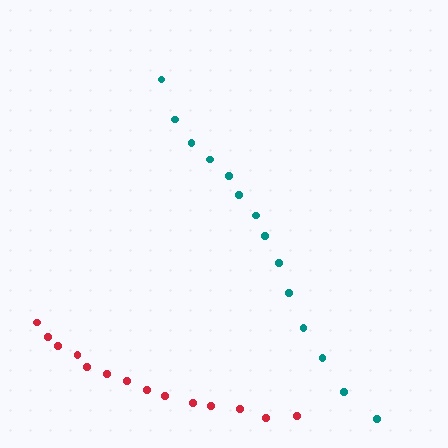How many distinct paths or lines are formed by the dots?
There are 2 distinct paths.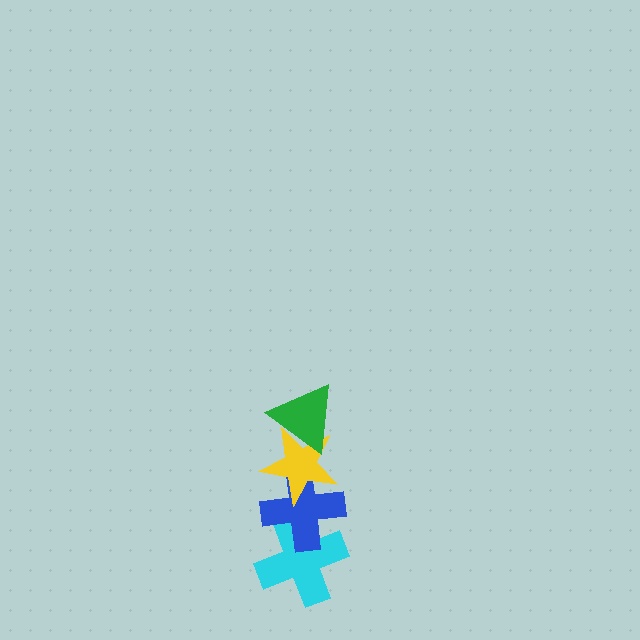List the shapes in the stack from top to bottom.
From top to bottom: the green triangle, the yellow star, the blue cross, the cyan cross.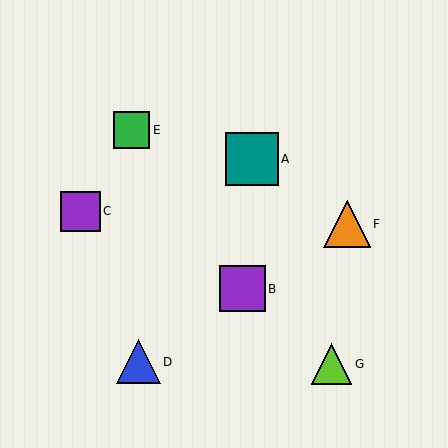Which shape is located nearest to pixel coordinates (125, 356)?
The blue triangle (labeled D) at (138, 362) is nearest to that location.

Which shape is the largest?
The teal square (labeled A) is the largest.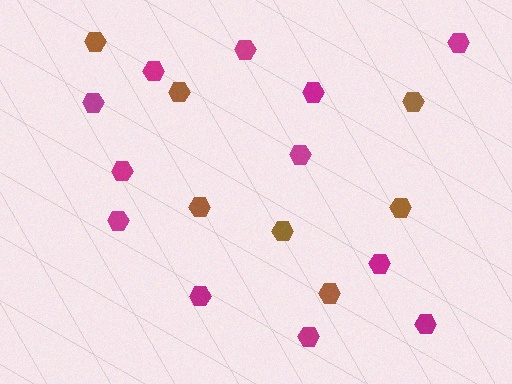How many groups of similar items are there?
There are 2 groups: one group of brown hexagons (7) and one group of magenta hexagons (12).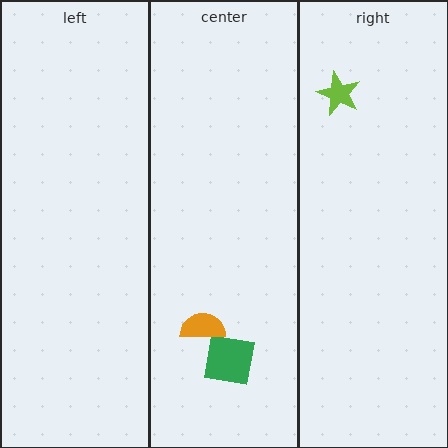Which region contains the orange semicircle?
The center region.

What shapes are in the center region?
The green square, the orange semicircle.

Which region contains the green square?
The center region.